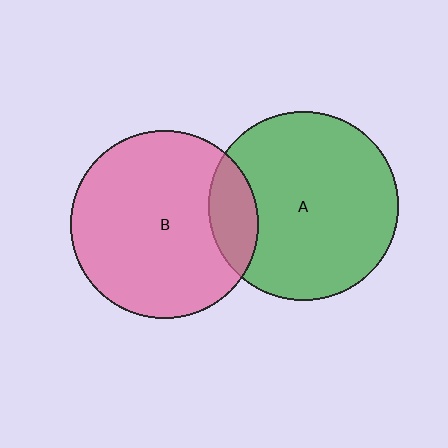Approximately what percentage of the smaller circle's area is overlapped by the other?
Approximately 15%.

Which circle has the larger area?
Circle A (green).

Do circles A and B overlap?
Yes.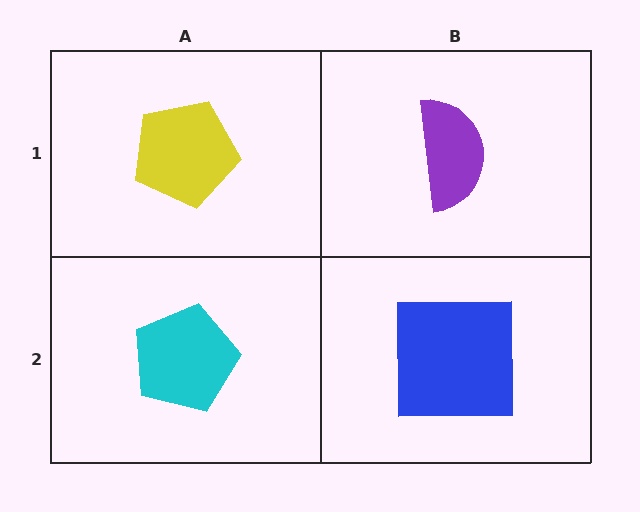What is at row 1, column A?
A yellow pentagon.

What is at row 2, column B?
A blue square.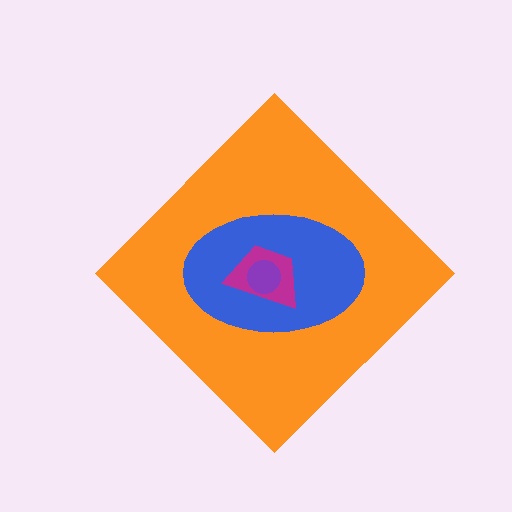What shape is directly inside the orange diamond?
The blue ellipse.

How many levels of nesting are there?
4.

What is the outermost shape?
The orange diamond.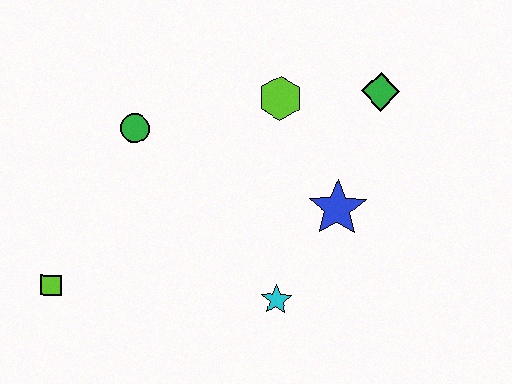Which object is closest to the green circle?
The lime hexagon is closest to the green circle.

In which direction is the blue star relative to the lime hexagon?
The blue star is below the lime hexagon.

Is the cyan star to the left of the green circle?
No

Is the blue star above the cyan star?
Yes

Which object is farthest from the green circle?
The green diamond is farthest from the green circle.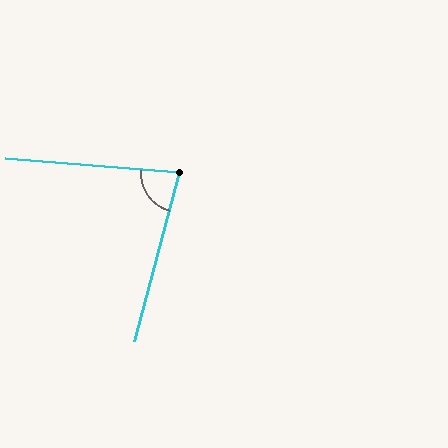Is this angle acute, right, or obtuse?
It is acute.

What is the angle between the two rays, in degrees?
Approximately 80 degrees.